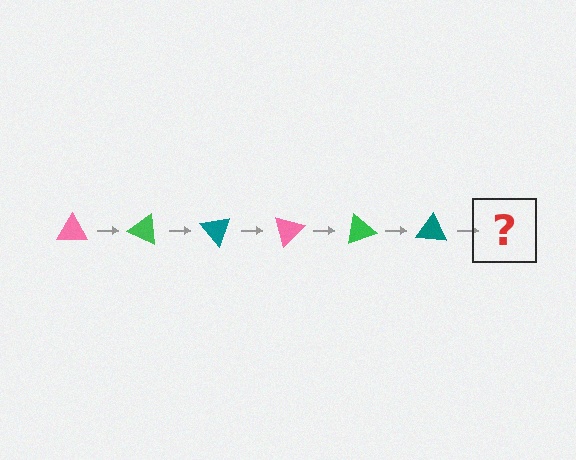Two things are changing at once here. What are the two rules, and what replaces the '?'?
The two rules are that it rotates 25 degrees each step and the color cycles through pink, green, and teal. The '?' should be a pink triangle, rotated 150 degrees from the start.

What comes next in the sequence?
The next element should be a pink triangle, rotated 150 degrees from the start.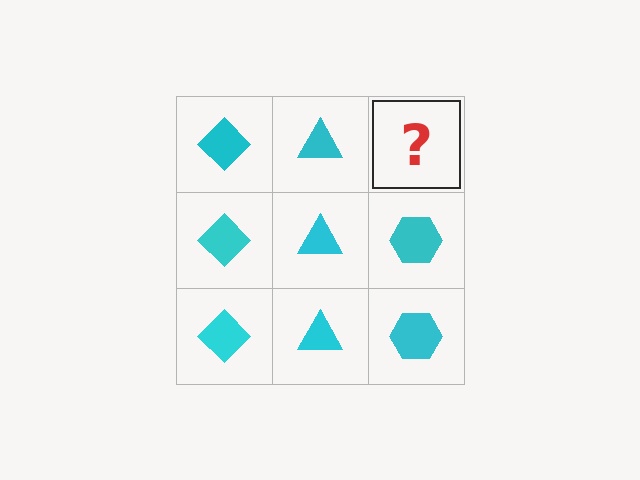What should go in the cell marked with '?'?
The missing cell should contain a cyan hexagon.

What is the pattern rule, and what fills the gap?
The rule is that each column has a consistent shape. The gap should be filled with a cyan hexagon.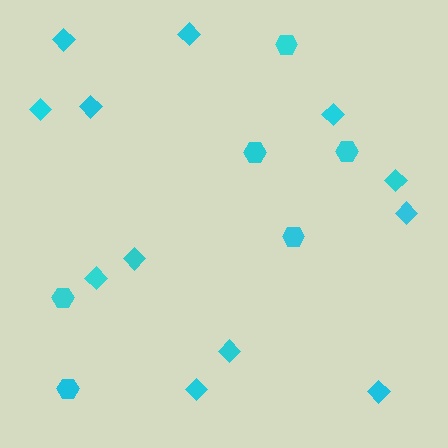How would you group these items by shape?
There are 2 groups: one group of diamonds (12) and one group of hexagons (6).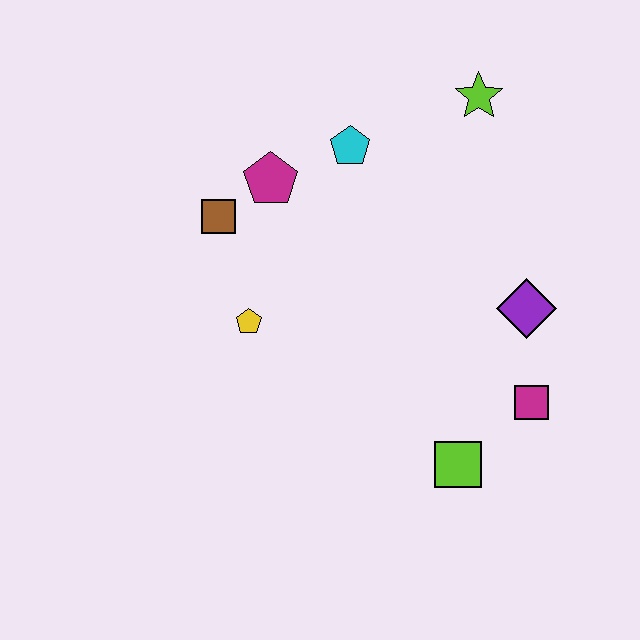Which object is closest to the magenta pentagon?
The brown square is closest to the magenta pentagon.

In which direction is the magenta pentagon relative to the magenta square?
The magenta pentagon is to the left of the magenta square.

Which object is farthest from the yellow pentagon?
The lime star is farthest from the yellow pentagon.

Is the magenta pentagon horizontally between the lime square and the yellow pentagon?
Yes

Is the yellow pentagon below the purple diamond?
Yes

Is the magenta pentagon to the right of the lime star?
No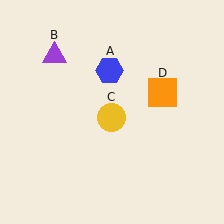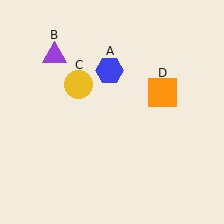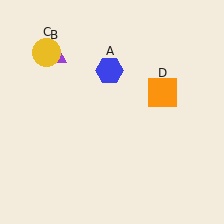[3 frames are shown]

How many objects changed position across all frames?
1 object changed position: yellow circle (object C).